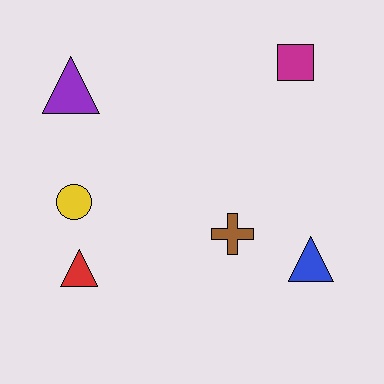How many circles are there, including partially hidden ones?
There is 1 circle.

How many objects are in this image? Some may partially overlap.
There are 6 objects.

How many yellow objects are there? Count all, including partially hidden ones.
There is 1 yellow object.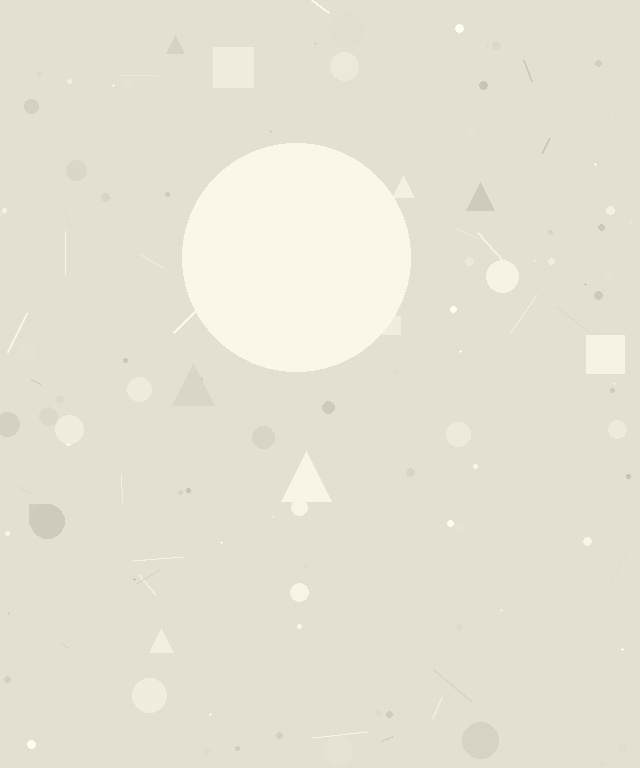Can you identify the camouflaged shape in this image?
The camouflaged shape is a circle.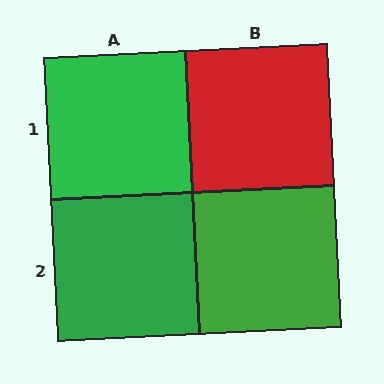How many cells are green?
3 cells are green.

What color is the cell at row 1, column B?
Red.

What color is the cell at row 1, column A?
Green.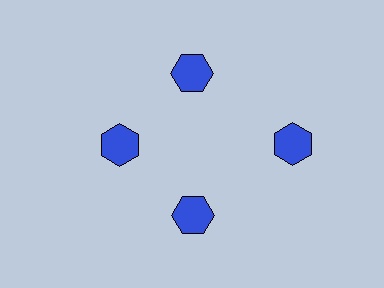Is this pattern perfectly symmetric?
No. The 4 blue hexagons are arranged in a ring, but one element near the 3 o'clock position is pushed outward from the center, breaking the 4-fold rotational symmetry.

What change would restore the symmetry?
The symmetry would be restored by moving it inward, back onto the ring so that all 4 hexagons sit at equal angles and equal distance from the center.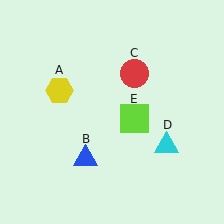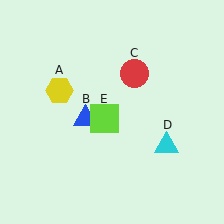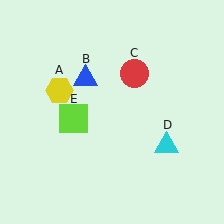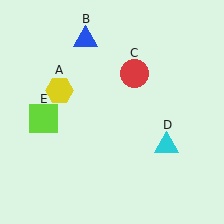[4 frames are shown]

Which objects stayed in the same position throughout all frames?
Yellow hexagon (object A) and red circle (object C) and cyan triangle (object D) remained stationary.